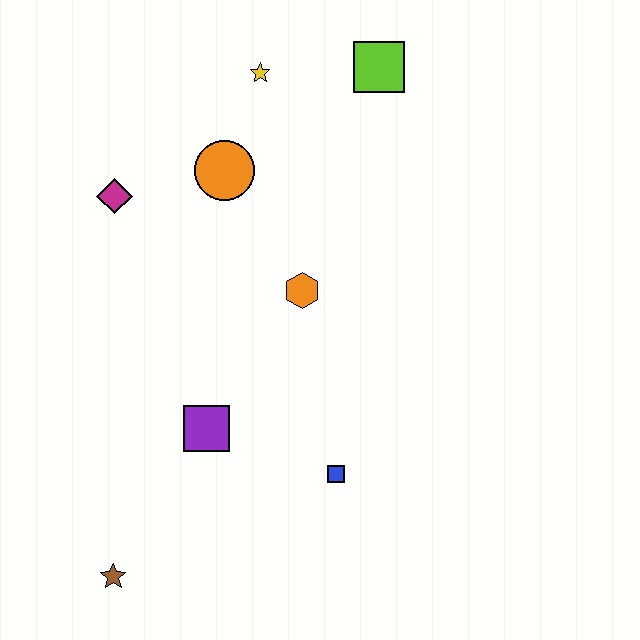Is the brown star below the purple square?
Yes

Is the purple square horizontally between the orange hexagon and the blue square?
No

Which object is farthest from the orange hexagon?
The brown star is farthest from the orange hexagon.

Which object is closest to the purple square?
The blue square is closest to the purple square.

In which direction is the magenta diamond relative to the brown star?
The magenta diamond is above the brown star.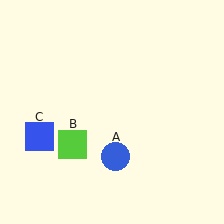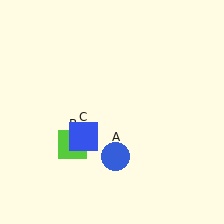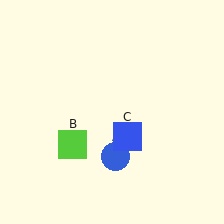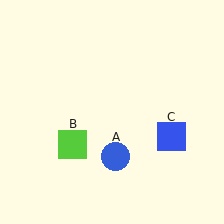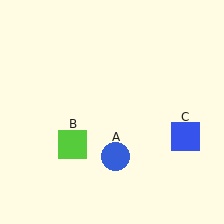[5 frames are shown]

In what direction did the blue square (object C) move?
The blue square (object C) moved right.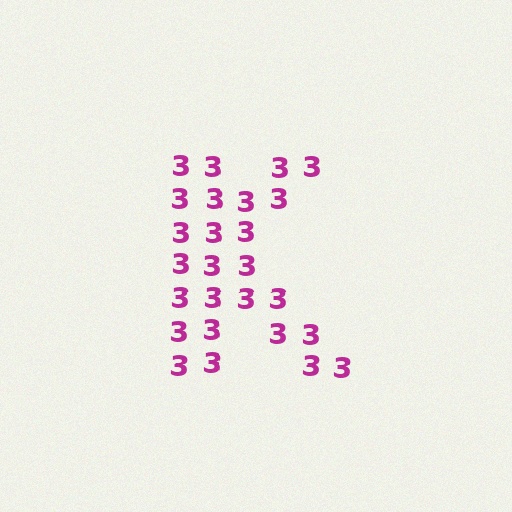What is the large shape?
The large shape is the letter K.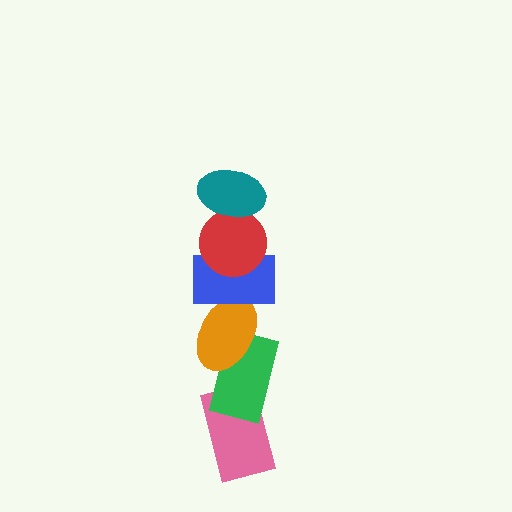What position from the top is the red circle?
The red circle is 2nd from the top.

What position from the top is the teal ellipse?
The teal ellipse is 1st from the top.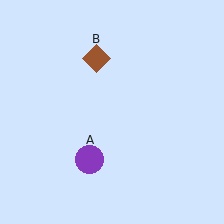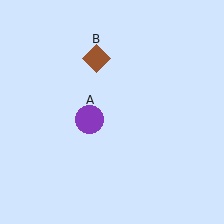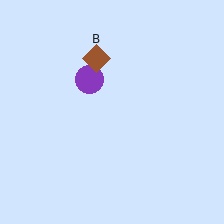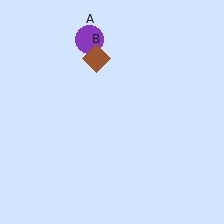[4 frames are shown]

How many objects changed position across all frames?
1 object changed position: purple circle (object A).